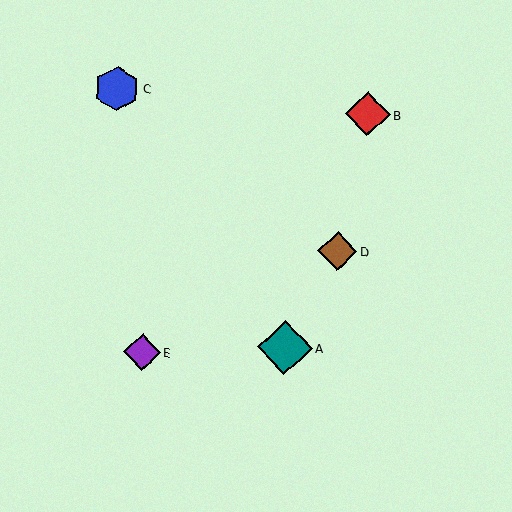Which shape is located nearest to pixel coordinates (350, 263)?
The brown diamond (labeled D) at (338, 251) is nearest to that location.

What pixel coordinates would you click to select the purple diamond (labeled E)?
Click at (142, 352) to select the purple diamond E.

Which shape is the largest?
The teal diamond (labeled A) is the largest.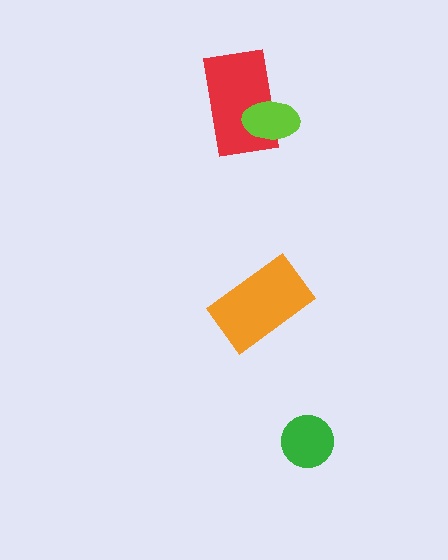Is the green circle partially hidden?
No, no other shape covers it.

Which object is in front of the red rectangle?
The lime ellipse is in front of the red rectangle.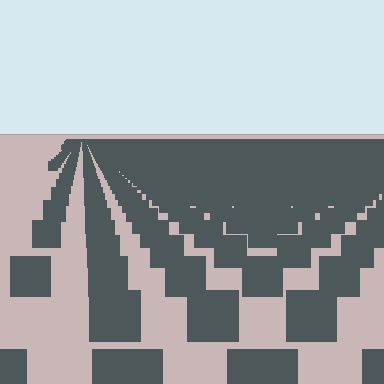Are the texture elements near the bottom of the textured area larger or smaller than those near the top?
Larger. Near the bottom, elements are closer to the viewer and appear at a bigger on-screen size.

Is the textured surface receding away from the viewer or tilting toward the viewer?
The surface is receding away from the viewer. Texture elements get smaller and denser toward the top.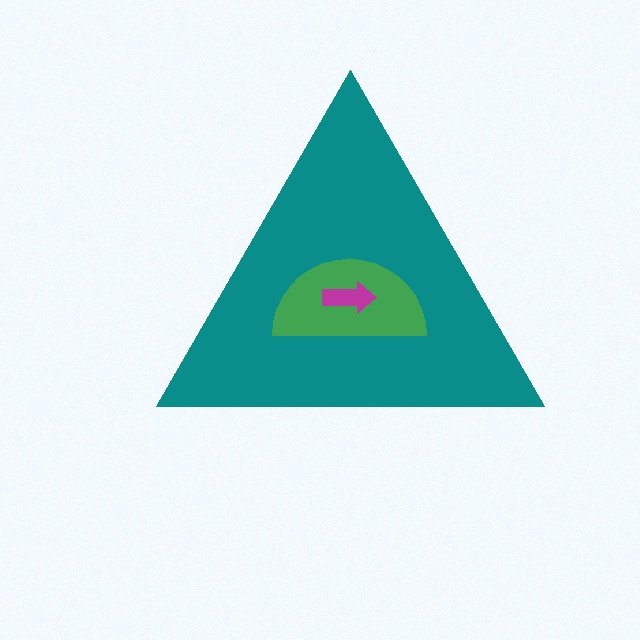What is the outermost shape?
The teal triangle.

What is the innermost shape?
The magenta arrow.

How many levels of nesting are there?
3.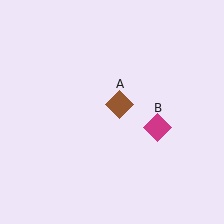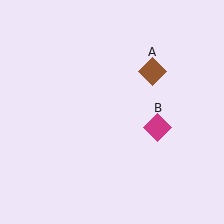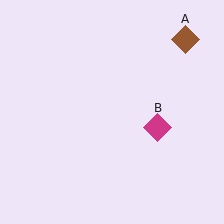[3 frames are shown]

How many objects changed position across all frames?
1 object changed position: brown diamond (object A).